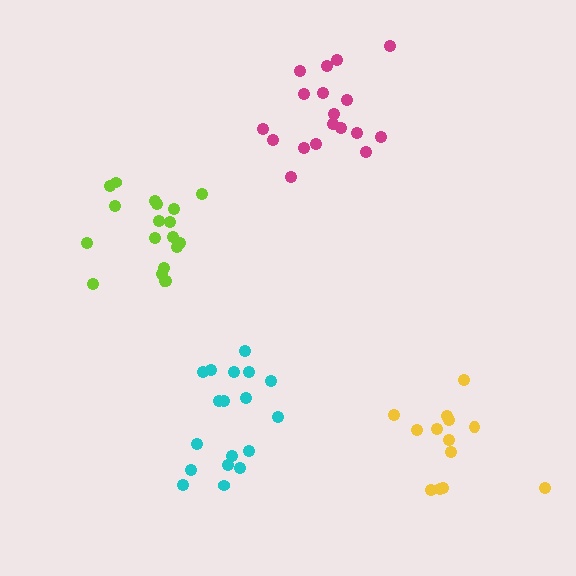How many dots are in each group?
Group 1: 18 dots, Group 2: 19 dots, Group 3: 13 dots, Group 4: 18 dots (68 total).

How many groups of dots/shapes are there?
There are 4 groups.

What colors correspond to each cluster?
The clusters are colored: cyan, lime, yellow, magenta.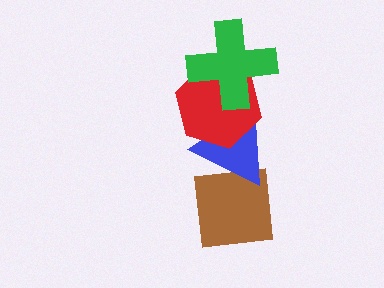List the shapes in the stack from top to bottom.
From top to bottom: the green cross, the red hexagon, the blue triangle, the brown square.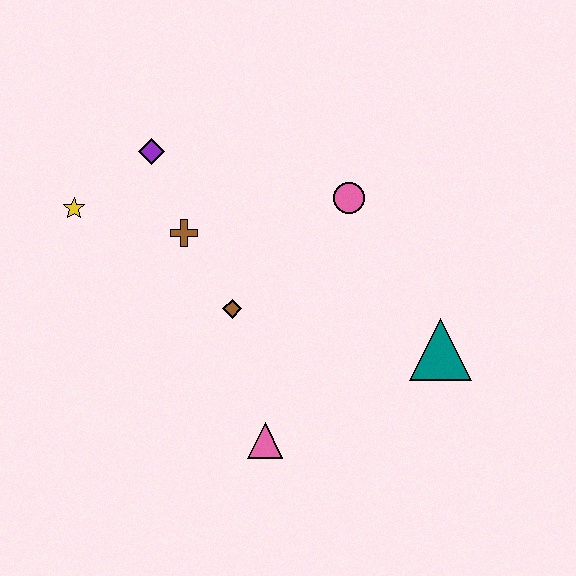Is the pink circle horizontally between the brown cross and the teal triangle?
Yes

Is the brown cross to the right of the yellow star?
Yes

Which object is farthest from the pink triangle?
The purple diamond is farthest from the pink triangle.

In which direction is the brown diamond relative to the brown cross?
The brown diamond is below the brown cross.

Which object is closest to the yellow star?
The purple diamond is closest to the yellow star.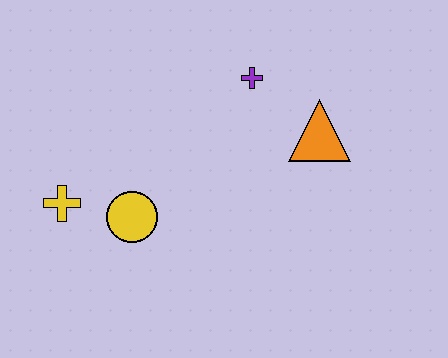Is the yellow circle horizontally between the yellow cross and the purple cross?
Yes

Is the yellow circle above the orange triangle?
No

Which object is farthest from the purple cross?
The yellow cross is farthest from the purple cross.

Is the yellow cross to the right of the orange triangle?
No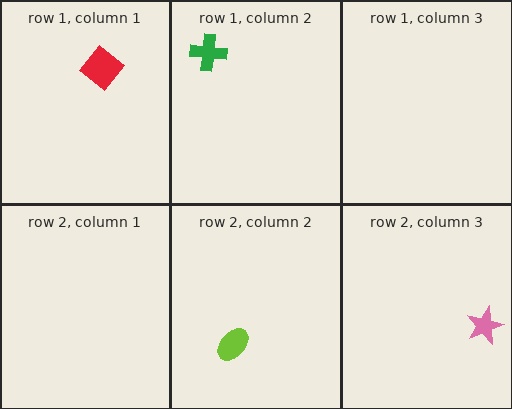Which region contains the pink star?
The row 2, column 3 region.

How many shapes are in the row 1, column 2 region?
1.